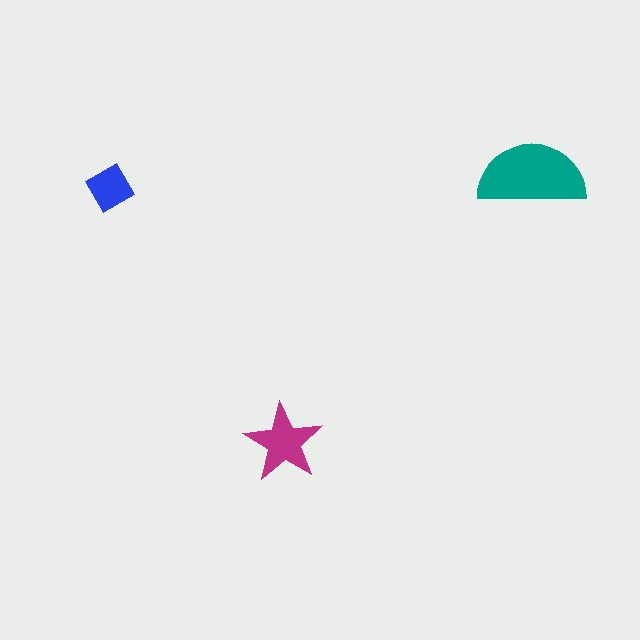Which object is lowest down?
The magenta star is bottommost.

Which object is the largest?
The teal semicircle.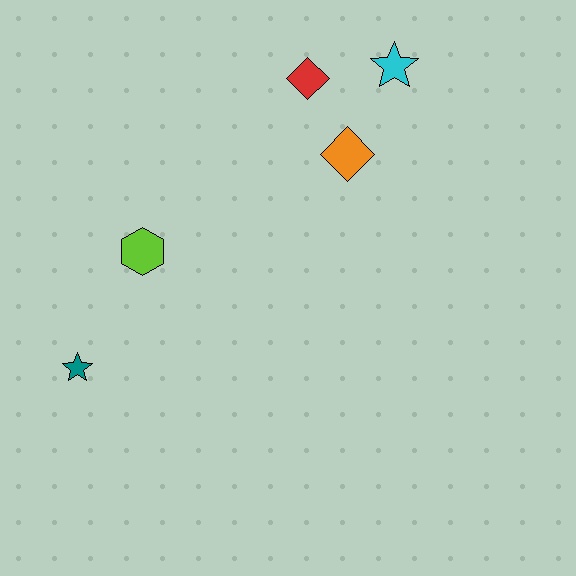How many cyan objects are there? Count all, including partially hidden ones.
There is 1 cyan object.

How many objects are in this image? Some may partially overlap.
There are 5 objects.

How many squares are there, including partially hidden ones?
There are no squares.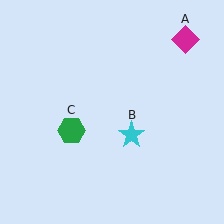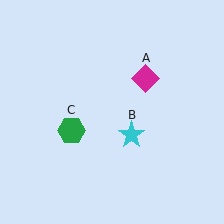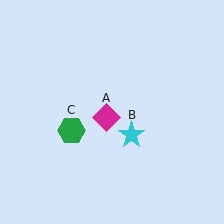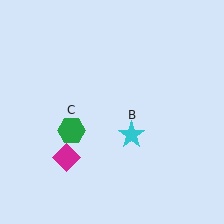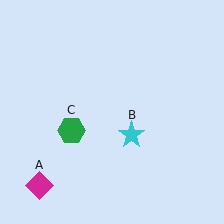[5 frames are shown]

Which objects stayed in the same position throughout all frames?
Cyan star (object B) and green hexagon (object C) remained stationary.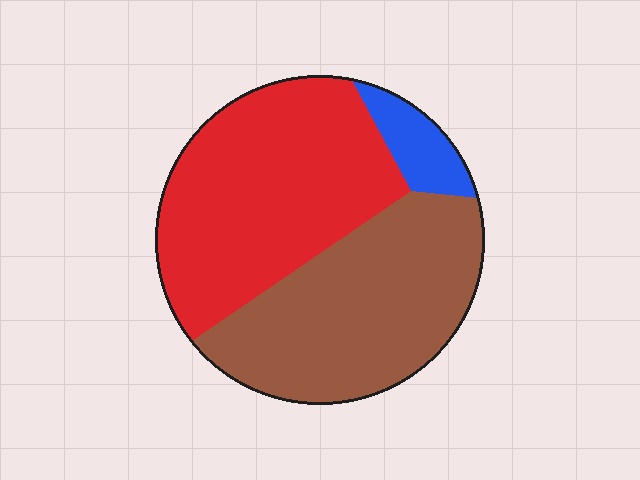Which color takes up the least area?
Blue, at roughly 10%.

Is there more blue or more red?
Red.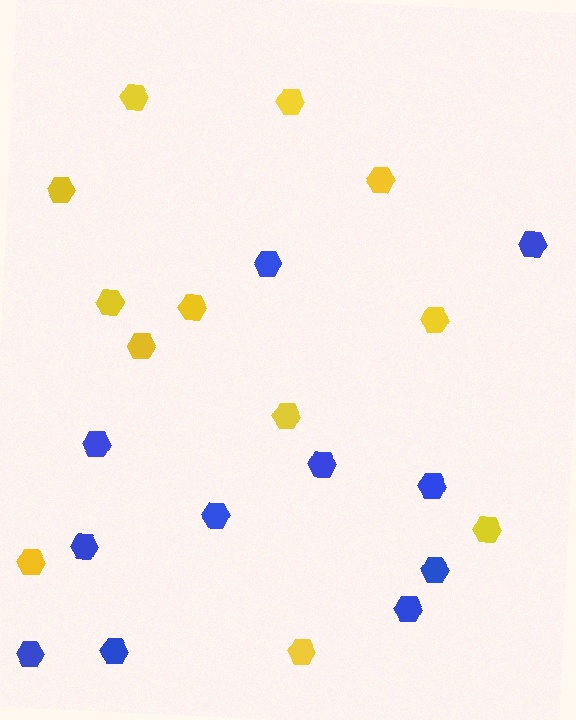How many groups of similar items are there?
There are 2 groups: one group of yellow hexagons (12) and one group of blue hexagons (11).